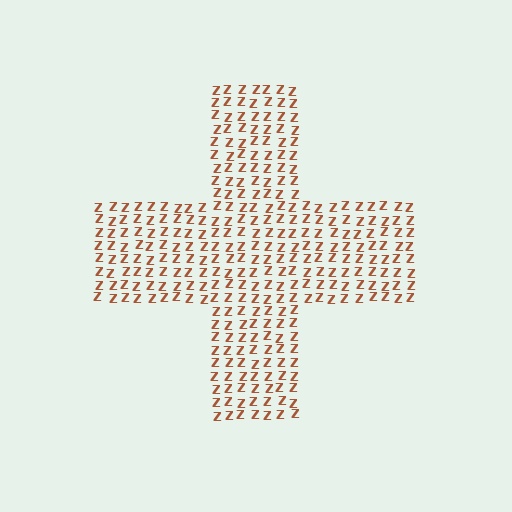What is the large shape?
The large shape is a cross.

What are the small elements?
The small elements are letter Z's.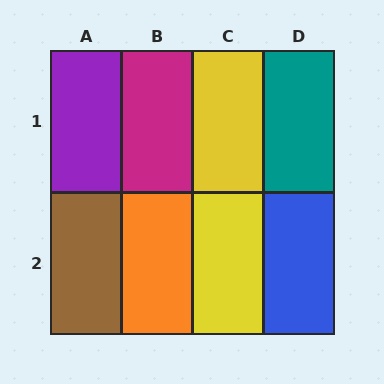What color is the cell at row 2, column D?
Blue.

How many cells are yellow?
2 cells are yellow.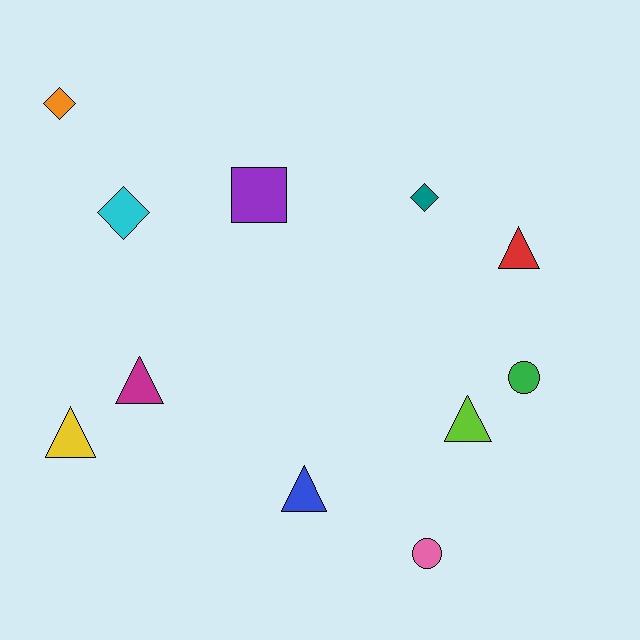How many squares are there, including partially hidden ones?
There is 1 square.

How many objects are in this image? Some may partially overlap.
There are 11 objects.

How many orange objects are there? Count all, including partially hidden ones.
There is 1 orange object.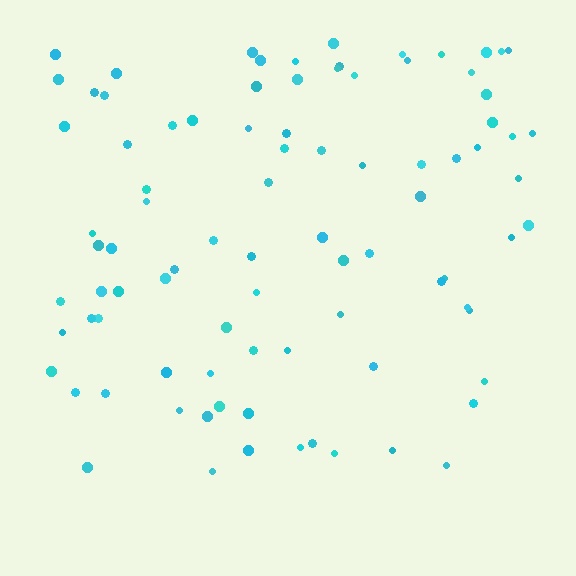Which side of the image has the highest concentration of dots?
The top.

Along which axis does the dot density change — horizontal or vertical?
Vertical.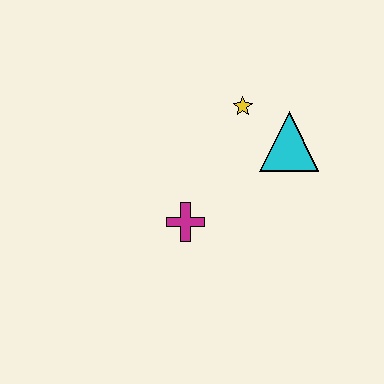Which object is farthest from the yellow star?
The magenta cross is farthest from the yellow star.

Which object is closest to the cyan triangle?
The yellow star is closest to the cyan triangle.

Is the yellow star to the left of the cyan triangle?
Yes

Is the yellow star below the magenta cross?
No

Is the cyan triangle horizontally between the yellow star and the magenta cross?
No